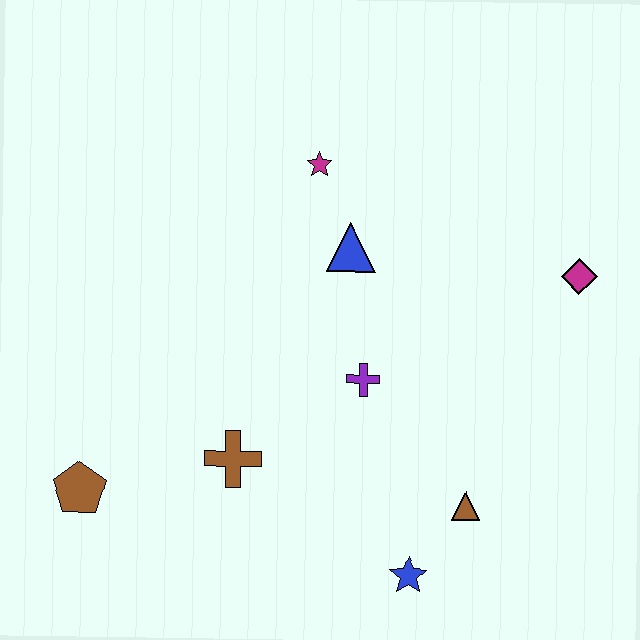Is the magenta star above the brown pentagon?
Yes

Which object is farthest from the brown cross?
The magenta diamond is farthest from the brown cross.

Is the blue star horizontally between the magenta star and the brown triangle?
Yes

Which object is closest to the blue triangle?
The magenta star is closest to the blue triangle.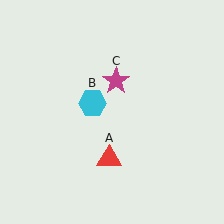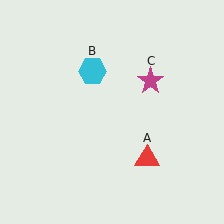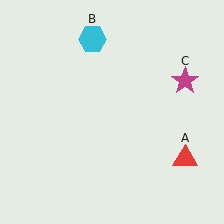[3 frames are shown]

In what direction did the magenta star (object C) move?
The magenta star (object C) moved right.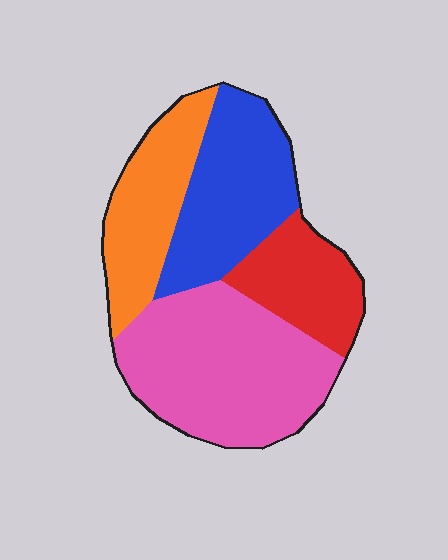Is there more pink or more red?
Pink.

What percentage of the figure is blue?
Blue covers about 25% of the figure.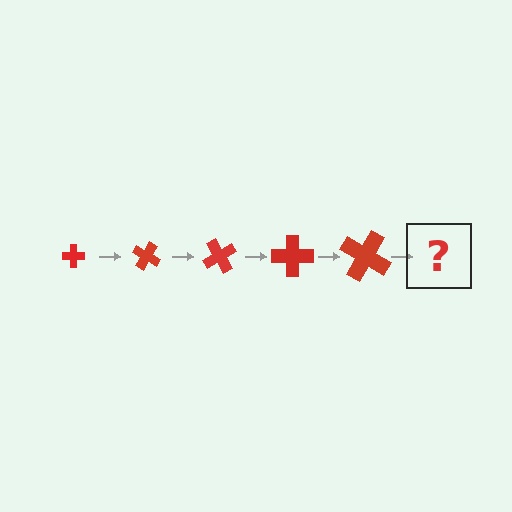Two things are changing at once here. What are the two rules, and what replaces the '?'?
The two rules are that the cross grows larger each step and it rotates 30 degrees each step. The '?' should be a cross, larger than the previous one and rotated 150 degrees from the start.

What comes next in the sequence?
The next element should be a cross, larger than the previous one and rotated 150 degrees from the start.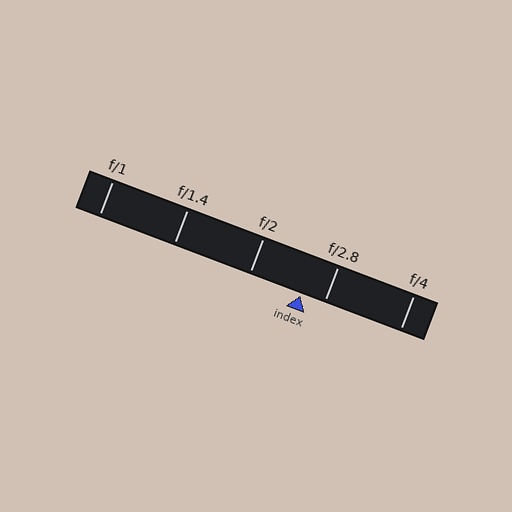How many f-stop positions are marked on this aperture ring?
There are 5 f-stop positions marked.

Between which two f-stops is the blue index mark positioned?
The index mark is between f/2 and f/2.8.